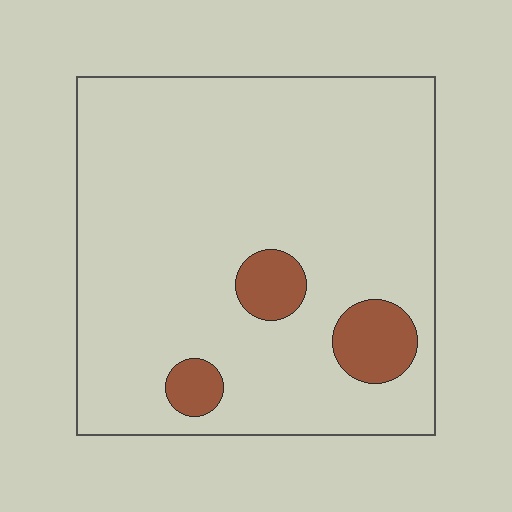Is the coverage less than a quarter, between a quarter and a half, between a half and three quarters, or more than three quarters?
Less than a quarter.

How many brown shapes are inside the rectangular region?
3.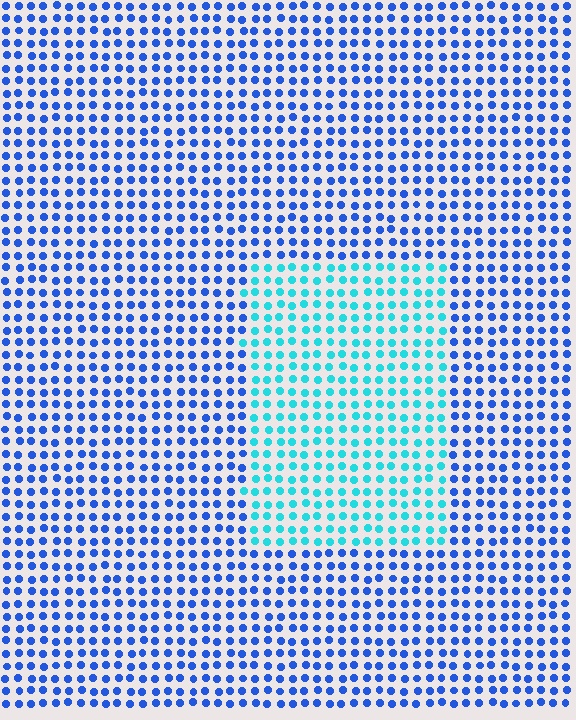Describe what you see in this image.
The image is filled with small blue elements in a uniform arrangement. A rectangle-shaped region is visible where the elements are tinted to a slightly different hue, forming a subtle color boundary.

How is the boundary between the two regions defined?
The boundary is defined purely by a slight shift in hue (about 42 degrees). Spacing, size, and orientation are identical on both sides.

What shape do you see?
I see a rectangle.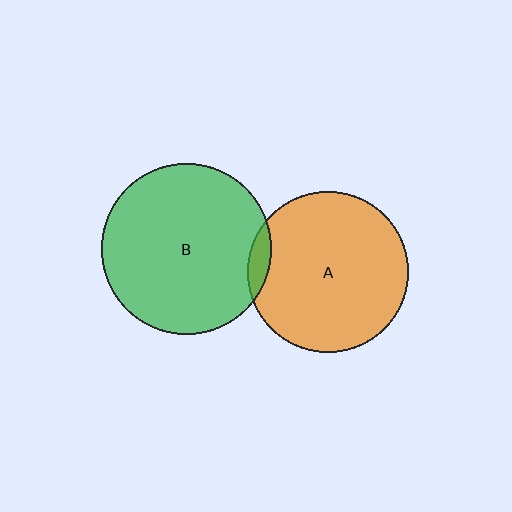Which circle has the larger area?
Circle B (green).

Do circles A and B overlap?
Yes.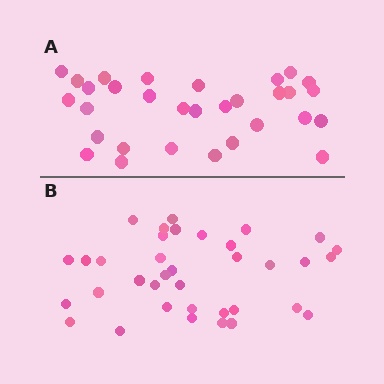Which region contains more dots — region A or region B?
Region B (the bottom region) has more dots.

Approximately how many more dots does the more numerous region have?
Region B has about 5 more dots than region A.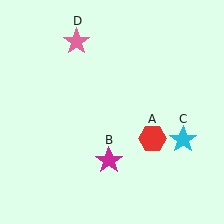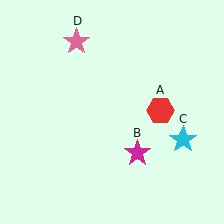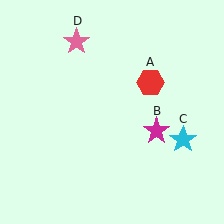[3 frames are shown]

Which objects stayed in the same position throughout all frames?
Cyan star (object C) and pink star (object D) remained stationary.